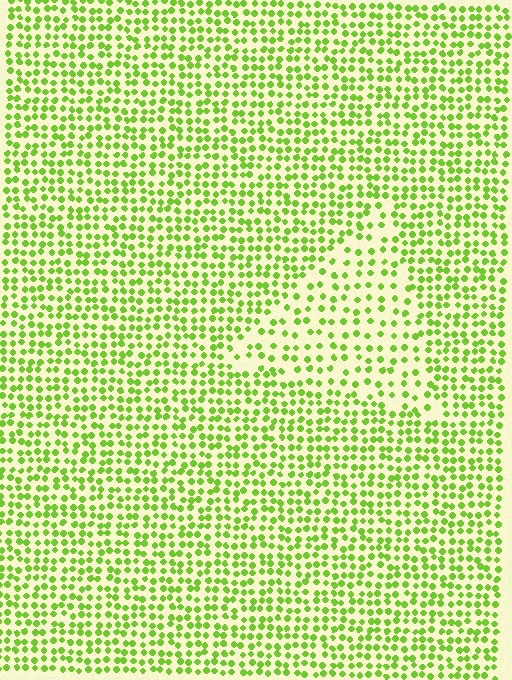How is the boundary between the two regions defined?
The boundary is defined by a change in element density (approximately 1.8x ratio). All elements are the same color, size, and shape.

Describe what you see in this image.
The image contains small lime elements arranged at two different densities. A triangle-shaped region is visible where the elements are less densely packed than the surrounding area.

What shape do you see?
I see a triangle.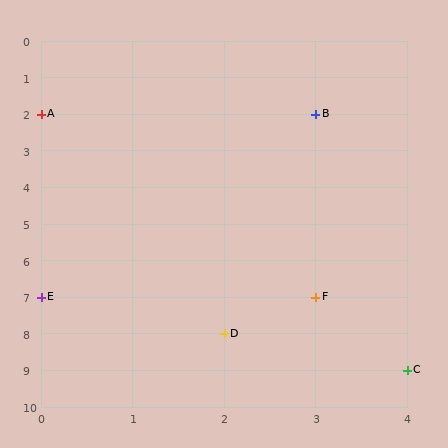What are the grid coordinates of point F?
Point F is at grid coordinates (3, 7).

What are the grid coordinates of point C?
Point C is at grid coordinates (4, 9).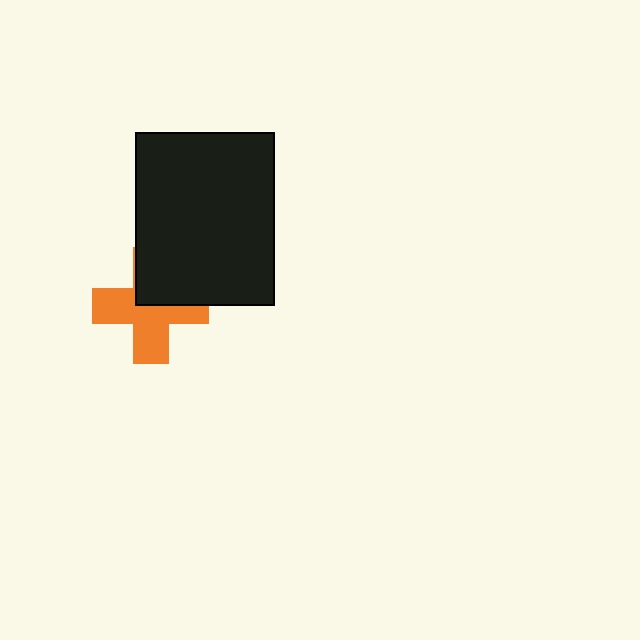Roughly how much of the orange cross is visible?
About half of it is visible (roughly 62%).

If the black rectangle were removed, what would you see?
You would see the complete orange cross.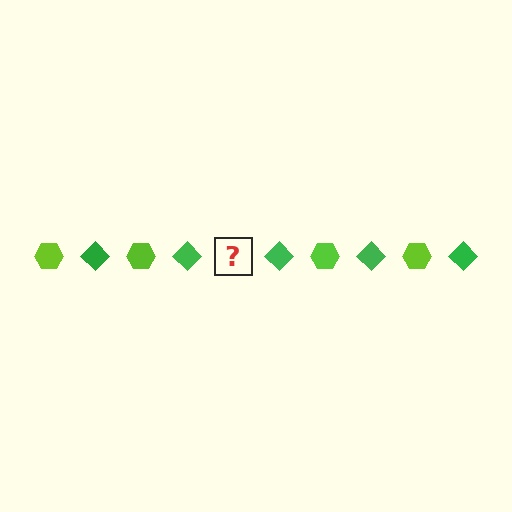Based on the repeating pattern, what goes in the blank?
The blank should be a lime hexagon.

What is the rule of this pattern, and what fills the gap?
The rule is that the pattern alternates between lime hexagon and green diamond. The gap should be filled with a lime hexagon.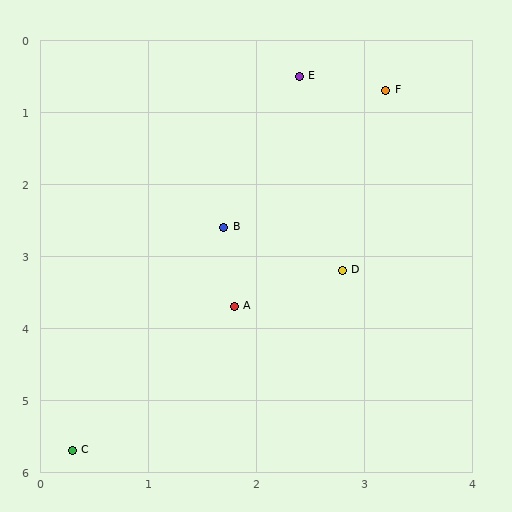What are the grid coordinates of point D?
Point D is at approximately (2.8, 3.2).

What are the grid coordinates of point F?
Point F is at approximately (3.2, 0.7).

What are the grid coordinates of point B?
Point B is at approximately (1.7, 2.6).